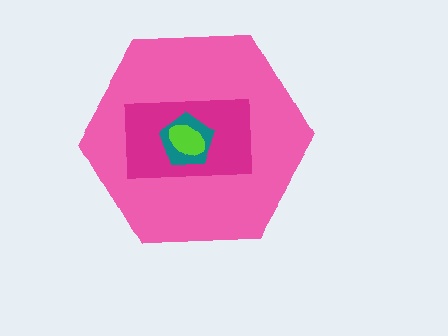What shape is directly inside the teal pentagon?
The lime ellipse.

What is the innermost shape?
The lime ellipse.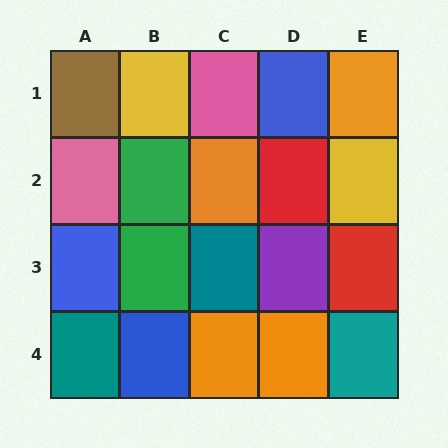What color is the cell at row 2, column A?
Pink.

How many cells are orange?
4 cells are orange.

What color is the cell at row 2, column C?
Orange.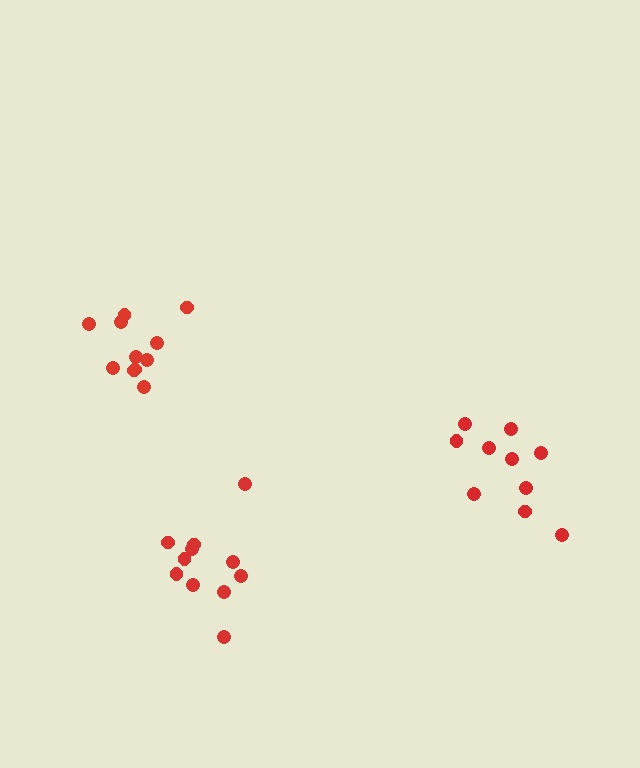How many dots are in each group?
Group 1: 11 dots, Group 2: 11 dots, Group 3: 10 dots (32 total).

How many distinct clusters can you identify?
There are 3 distinct clusters.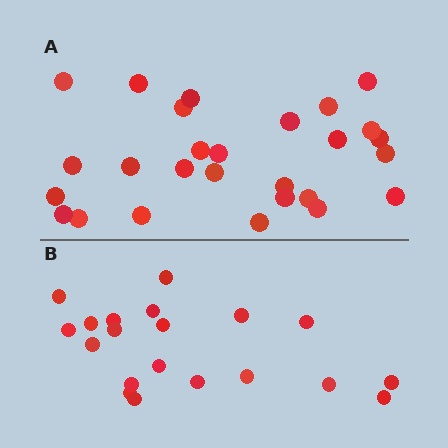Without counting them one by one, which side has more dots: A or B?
Region A (the top region) has more dots.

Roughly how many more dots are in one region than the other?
Region A has roughly 8 or so more dots than region B.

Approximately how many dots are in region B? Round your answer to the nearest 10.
About 20 dots.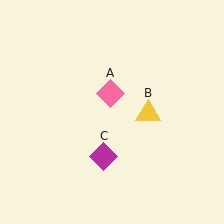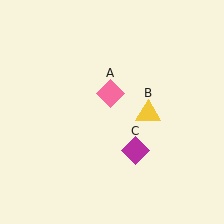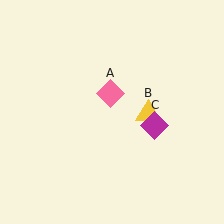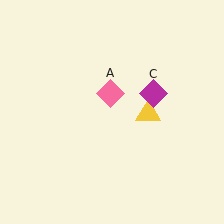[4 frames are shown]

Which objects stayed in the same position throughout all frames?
Pink diamond (object A) and yellow triangle (object B) remained stationary.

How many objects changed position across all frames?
1 object changed position: magenta diamond (object C).